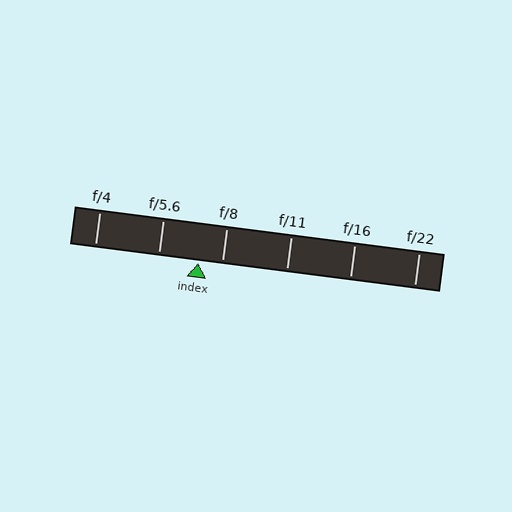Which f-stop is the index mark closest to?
The index mark is closest to f/8.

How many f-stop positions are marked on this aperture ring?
There are 6 f-stop positions marked.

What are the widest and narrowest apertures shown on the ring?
The widest aperture shown is f/4 and the narrowest is f/22.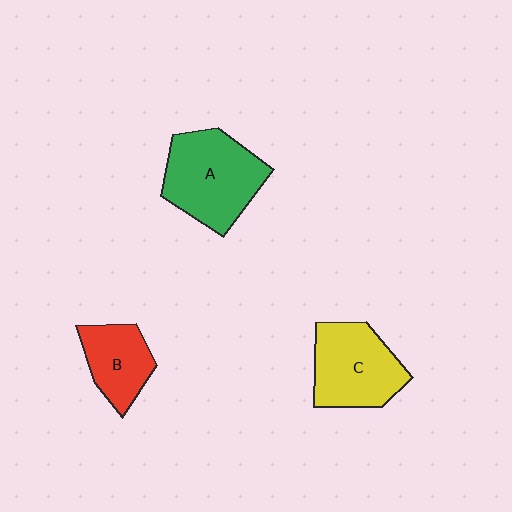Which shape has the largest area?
Shape A (green).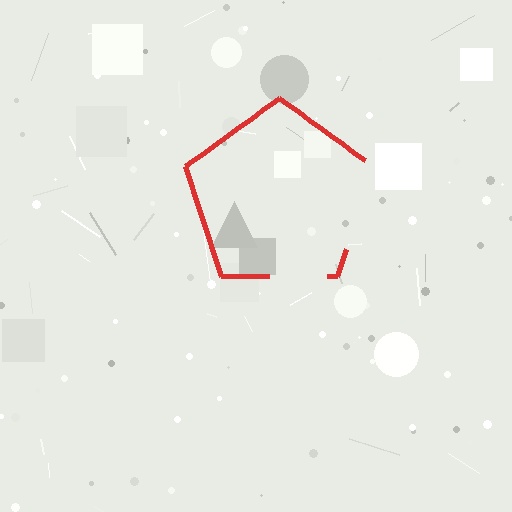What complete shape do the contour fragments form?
The contour fragments form a pentagon.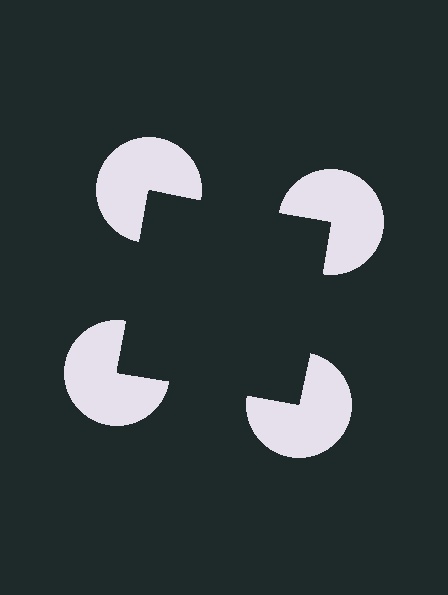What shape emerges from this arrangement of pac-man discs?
An illusory square — its edges are inferred from the aligned wedge cuts in the pac-man discs, not physically drawn.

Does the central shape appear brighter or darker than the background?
It typically appears slightly darker than the background, even though no actual brightness change is drawn.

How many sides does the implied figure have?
4 sides.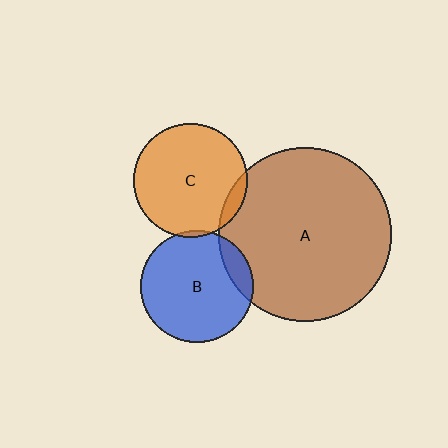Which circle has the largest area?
Circle A (brown).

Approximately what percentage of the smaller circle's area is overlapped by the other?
Approximately 10%.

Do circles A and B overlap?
Yes.